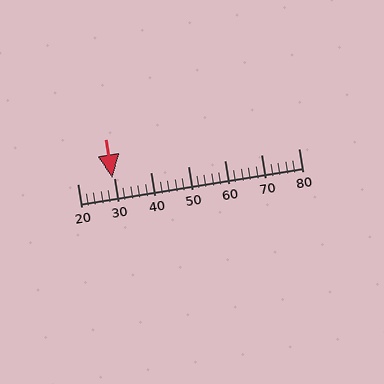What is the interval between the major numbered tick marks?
The major tick marks are spaced 10 units apart.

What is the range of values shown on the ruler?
The ruler shows values from 20 to 80.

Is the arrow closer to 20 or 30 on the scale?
The arrow is closer to 30.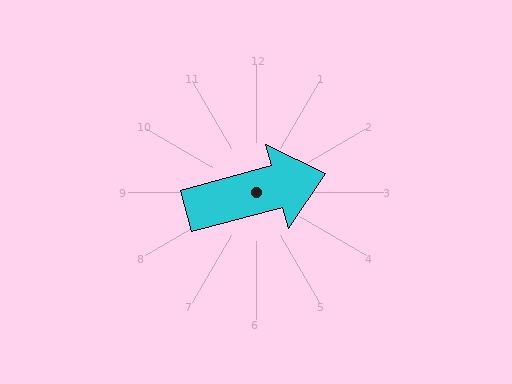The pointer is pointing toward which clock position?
Roughly 2 o'clock.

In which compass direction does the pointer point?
East.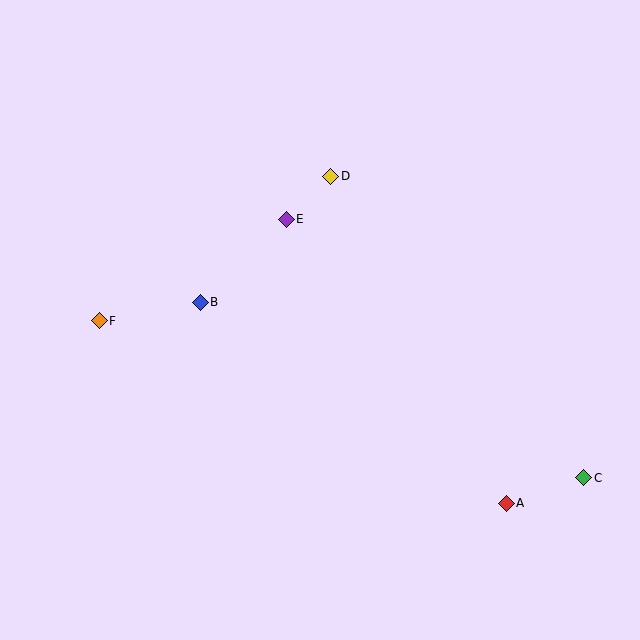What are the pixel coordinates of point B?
Point B is at (200, 302).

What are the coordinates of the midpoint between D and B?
The midpoint between D and B is at (265, 239).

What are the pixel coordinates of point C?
Point C is at (584, 478).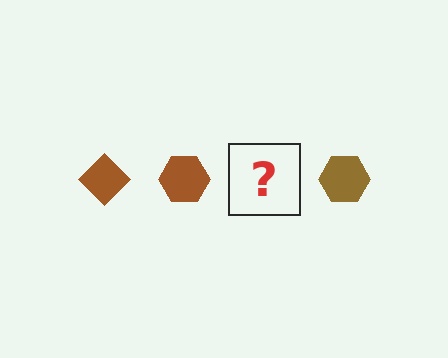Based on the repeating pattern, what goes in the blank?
The blank should be a brown diamond.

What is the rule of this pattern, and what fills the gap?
The rule is that the pattern cycles through diamond, hexagon shapes in brown. The gap should be filled with a brown diamond.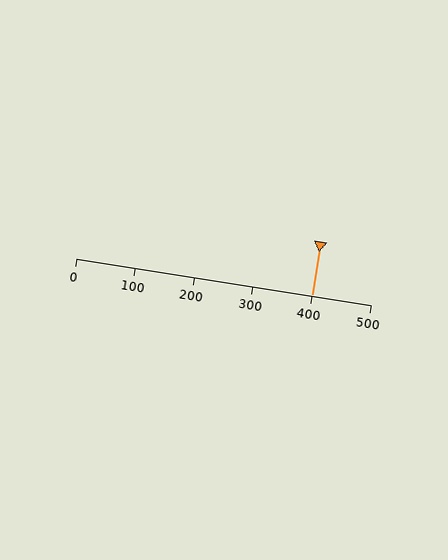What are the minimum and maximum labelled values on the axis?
The axis runs from 0 to 500.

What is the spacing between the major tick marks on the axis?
The major ticks are spaced 100 apart.